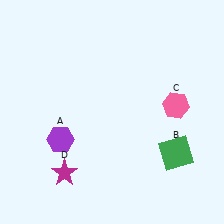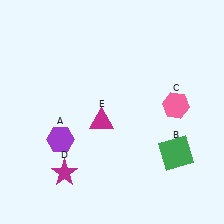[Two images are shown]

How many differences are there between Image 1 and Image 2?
There is 1 difference between the two images.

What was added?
A magenta triangle (E) was added in Image 2.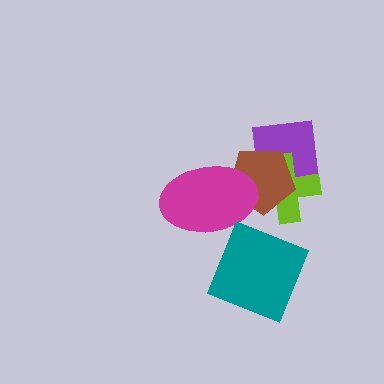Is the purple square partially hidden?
Yes, it is partially covered by another shape.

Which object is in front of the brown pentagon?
The magenta ellipse is in front of the brown pentagon.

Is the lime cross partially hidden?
Yes, it is partially covered by another shape.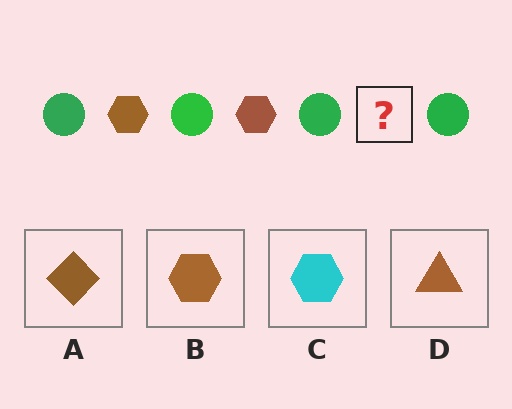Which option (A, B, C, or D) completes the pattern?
B.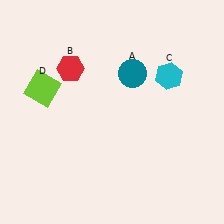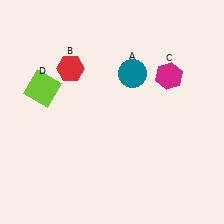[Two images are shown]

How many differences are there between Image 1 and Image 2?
There is 1 difference between the two images.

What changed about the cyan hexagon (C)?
In Image 1, C is cyan. In Image 2, it changed to magenta.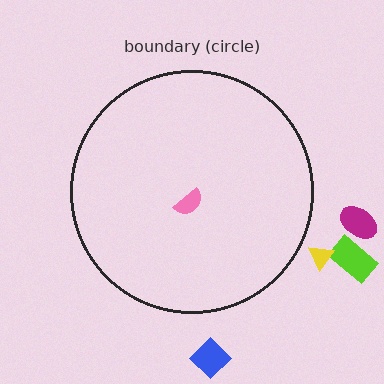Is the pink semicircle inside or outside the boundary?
Inside.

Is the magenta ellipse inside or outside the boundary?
Outside.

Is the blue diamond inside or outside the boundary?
Outside.